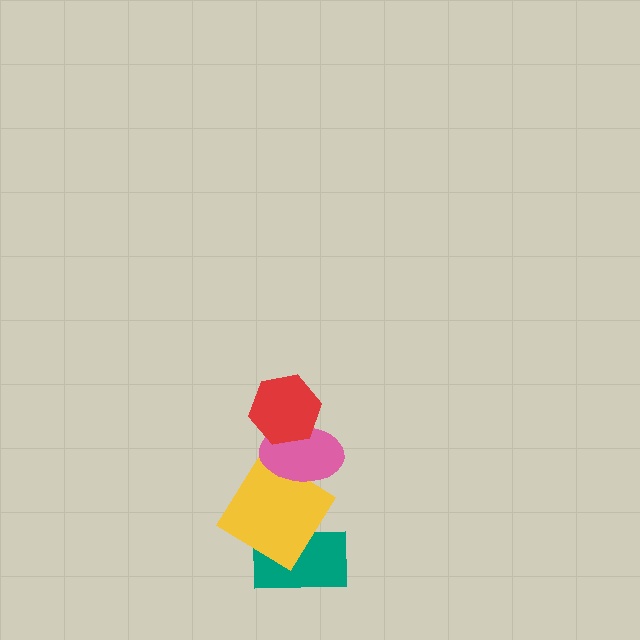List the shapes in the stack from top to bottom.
From top to bottom: the red hexagon, the pink ellipse, the yellow diamond, the teal rectangle.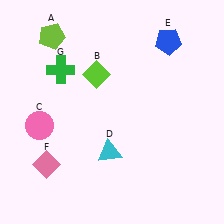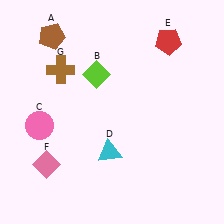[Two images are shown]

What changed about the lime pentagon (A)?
In Image 1, A is lime. In Image 2, it changed to brown.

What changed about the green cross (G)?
In Image 1, G is green. In Image 2, it changed to brown.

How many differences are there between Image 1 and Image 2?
There are 3 differences between the two images.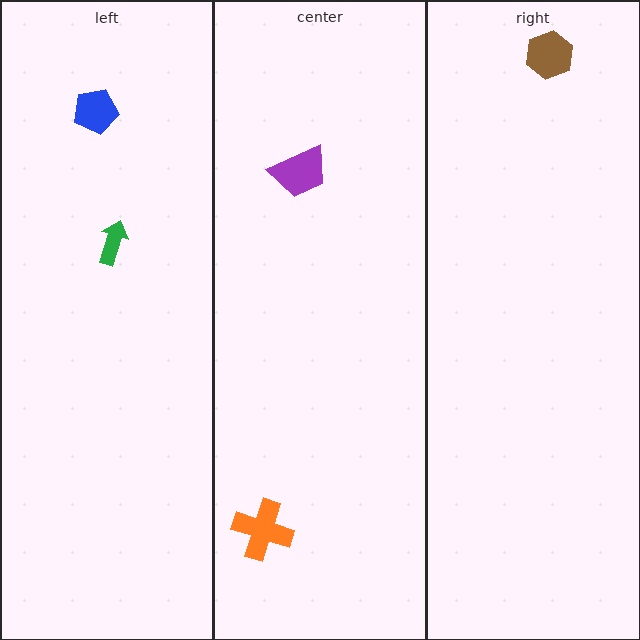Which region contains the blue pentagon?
The left region.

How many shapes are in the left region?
2.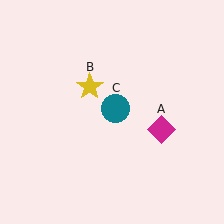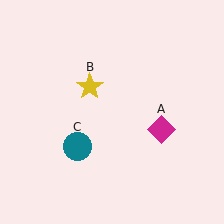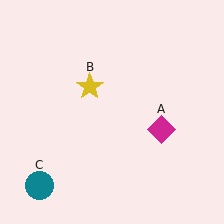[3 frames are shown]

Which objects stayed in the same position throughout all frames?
Magenta diamond (object A) and yellow star (object B) remained stationary.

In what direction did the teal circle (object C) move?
The teal circle (object C) moved down and to the left.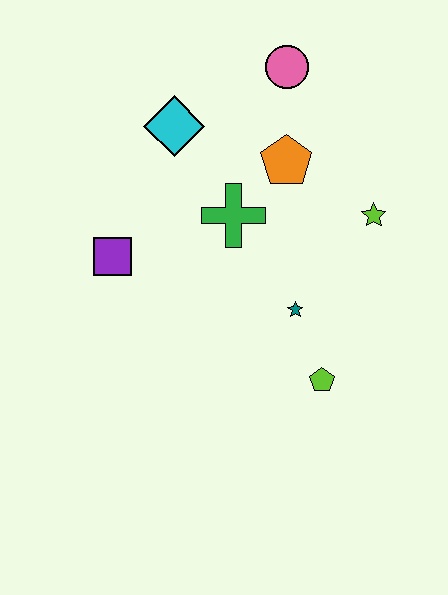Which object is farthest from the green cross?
The lime pentagon is farthest from the green cross.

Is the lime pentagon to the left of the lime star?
Yes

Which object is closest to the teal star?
The lime pentagon is closest to the teal star.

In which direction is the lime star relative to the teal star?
The lime star is above the teal star.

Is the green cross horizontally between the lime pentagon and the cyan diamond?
Yes